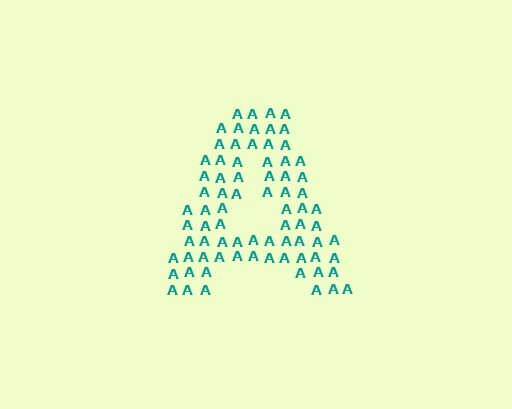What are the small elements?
The small elements are letter A's.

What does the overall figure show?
The overall figure shows the letter A.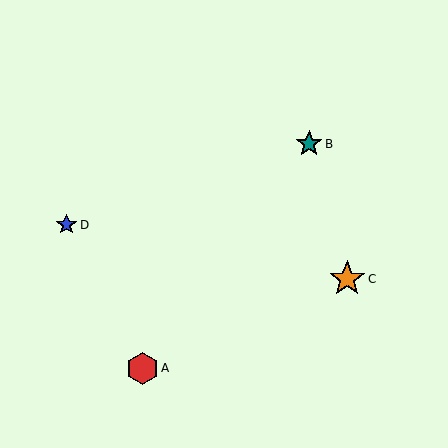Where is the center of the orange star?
The center of the orange star is at (347, 279).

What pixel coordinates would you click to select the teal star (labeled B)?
Click at (309, 144) to select the teal star B.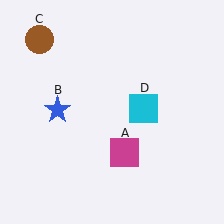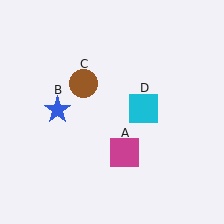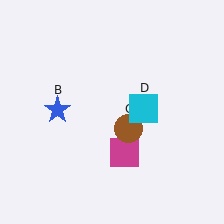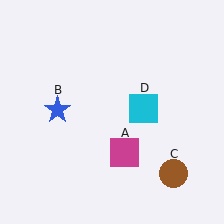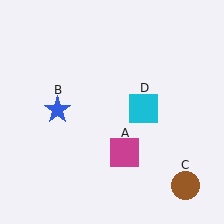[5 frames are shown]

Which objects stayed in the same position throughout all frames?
Magenta square (object A) and blue star (object B) and cyan square (object D) remained stationary.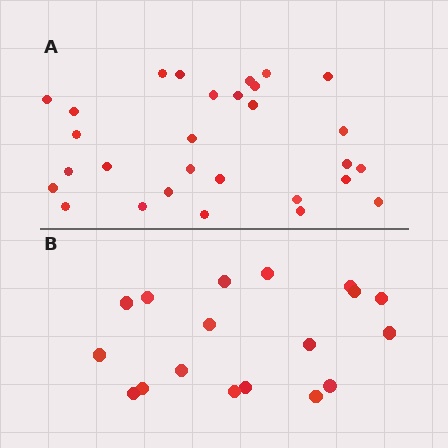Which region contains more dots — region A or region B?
Region A (the top region) has more dots.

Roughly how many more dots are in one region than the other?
Region A has roughly 12 or so more dots than region B.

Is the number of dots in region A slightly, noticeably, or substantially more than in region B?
Region A has substantially more. The ratio is roughly 1.6 to 1.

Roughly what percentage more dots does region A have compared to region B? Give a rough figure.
About 60% more.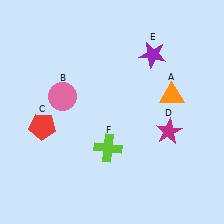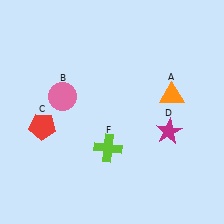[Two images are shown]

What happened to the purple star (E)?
The purple star (E) was removed in Image 2. It was in the top-right area of Image 1.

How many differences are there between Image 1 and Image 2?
There is 1 difference between the two images.